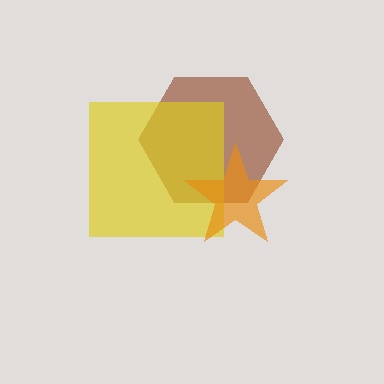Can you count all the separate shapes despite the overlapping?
Yes, there are 3 separate shapes.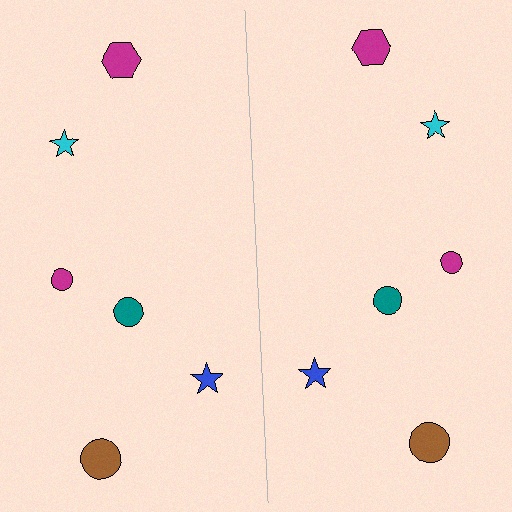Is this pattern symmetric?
Yes, this pattern has bilateral (reflection) symmetry.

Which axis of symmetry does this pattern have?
The pattern has a vertical axis of symmetry running through the center of the image.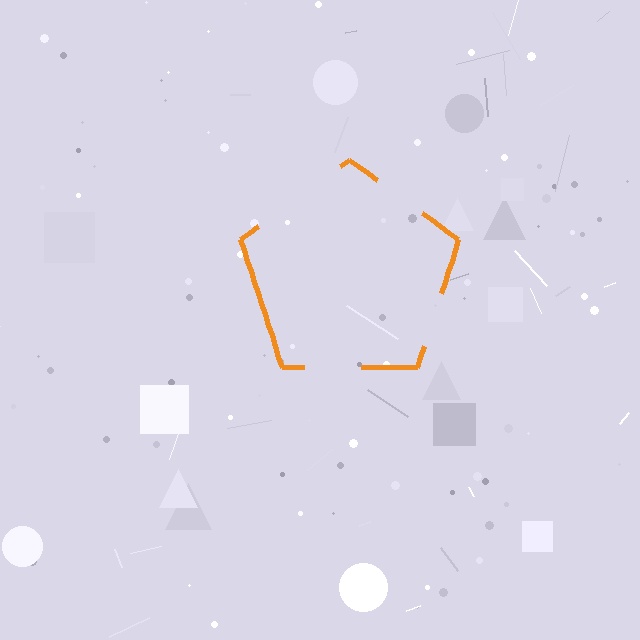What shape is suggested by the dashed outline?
The dashed outline suggests a pentagon.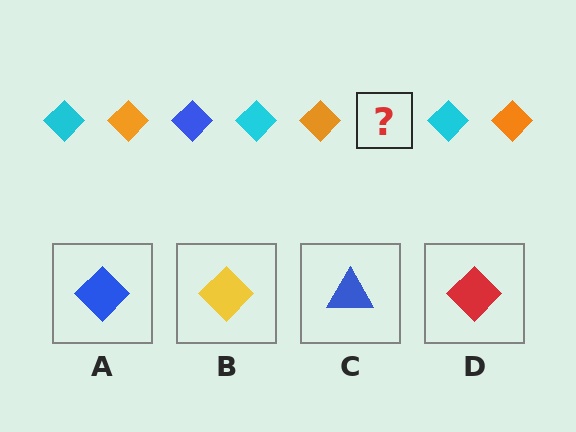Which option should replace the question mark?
Option A.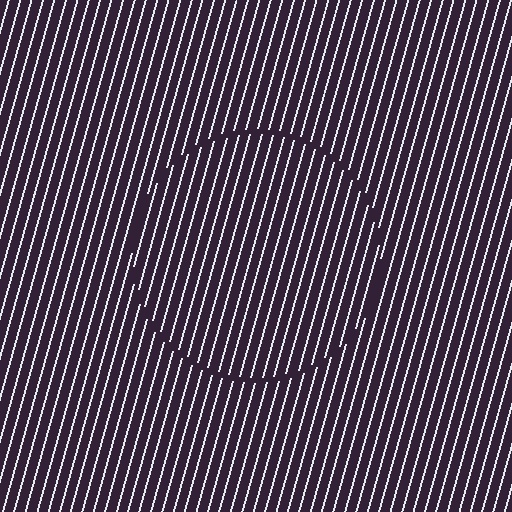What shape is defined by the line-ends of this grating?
An illusory circle. The interior of the shape contains the same grating, shifted by half a period — the contour is defined by the phase discontinuity where line-ends from the inner and outer gratings abut.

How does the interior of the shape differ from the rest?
The interior of the shape contains the same grating, shifted by half a period — the contour is defined by the phase discontinuity where line-ends from the inner and outer gratings abut.